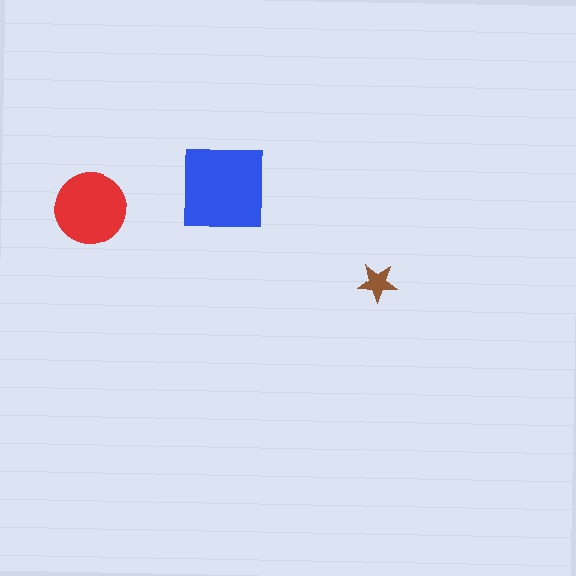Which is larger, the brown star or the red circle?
The red circle.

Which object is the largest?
The blue square.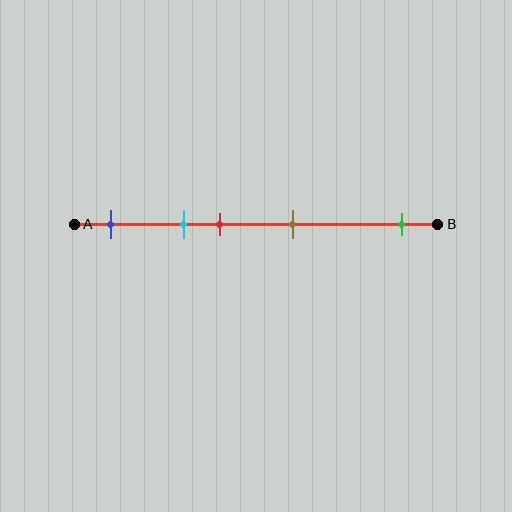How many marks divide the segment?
There are 5 marks dividing the segment.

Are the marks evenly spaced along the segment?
No, the marks are not evenly spaced.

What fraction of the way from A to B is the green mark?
The green mark is approximately 90% (0.9) of the way from A to B.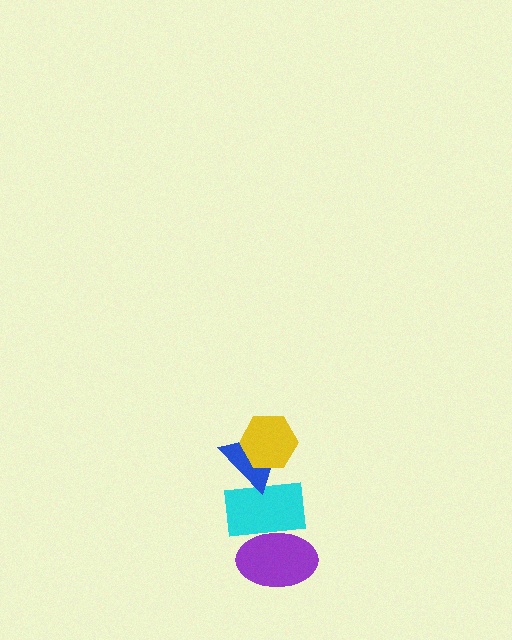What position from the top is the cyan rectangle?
The cyan rectangle is 3rd from the top.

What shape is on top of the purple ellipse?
The cyan rectangle is on top of the purple ellipse.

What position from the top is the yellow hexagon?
The yellow hexagon is 1st from the top.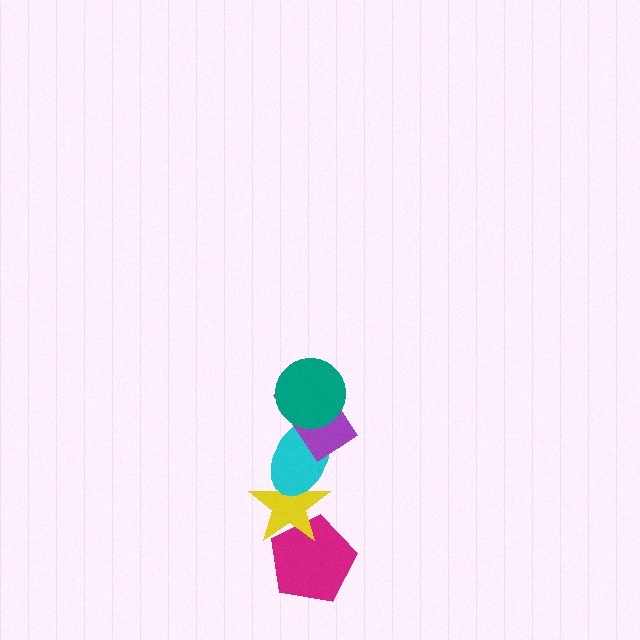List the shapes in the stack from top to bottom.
From top to bottom: the teal circle, the purple rectangle, the cyan ellipse, the yellow star, the magenta pentagon.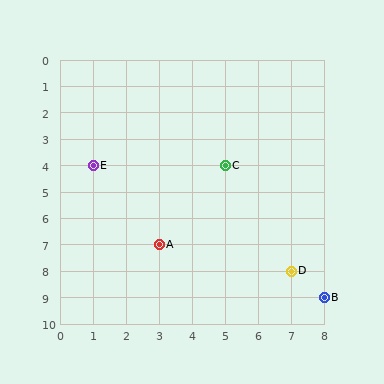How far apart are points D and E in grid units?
Points D and E are 6 columns and 4 rows apart (about 7.2 grid units diagonally).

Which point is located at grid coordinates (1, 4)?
Point E is at (1, 4).